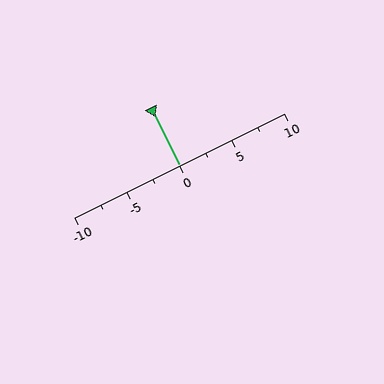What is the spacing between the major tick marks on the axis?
The major ticks are spaced 5 apart.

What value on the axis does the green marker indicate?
The marker indicates approximately 0.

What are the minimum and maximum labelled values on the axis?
The axis runs from -10 to 10.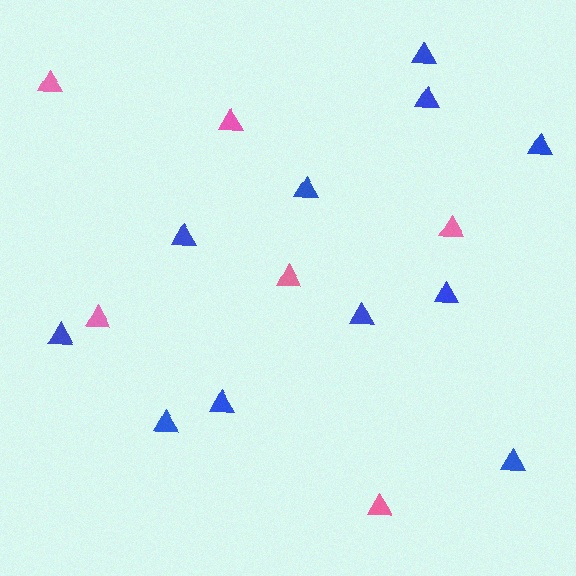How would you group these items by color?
There are 2 groups: one group of pink triangles (6) and one group of blue triangles (11).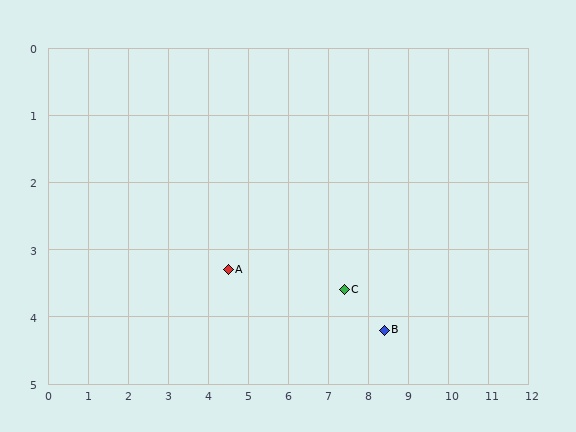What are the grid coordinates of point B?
Point B is at approximately (8.4, 4.2).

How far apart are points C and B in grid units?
Points C and B are about 1.2 grid units apart.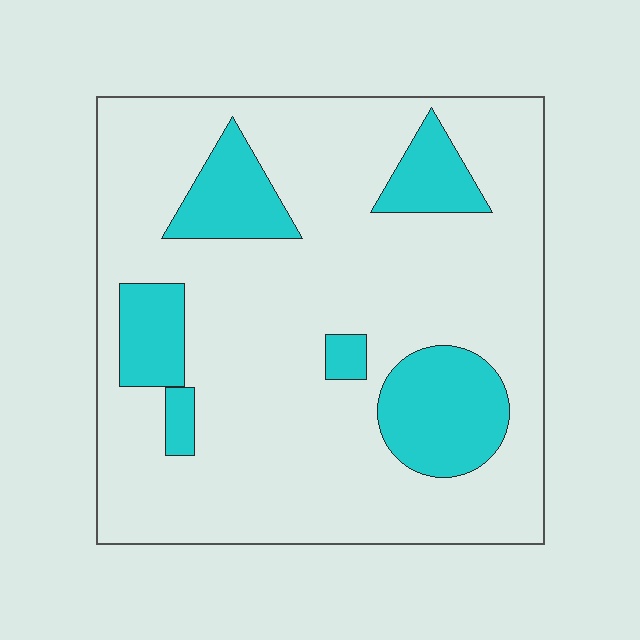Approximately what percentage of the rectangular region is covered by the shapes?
Approximately 20%.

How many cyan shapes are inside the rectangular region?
6.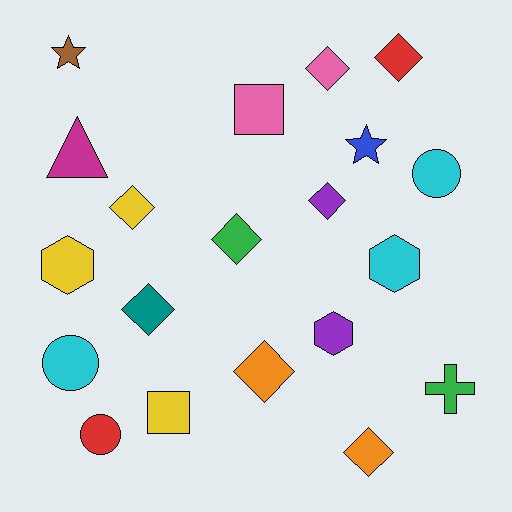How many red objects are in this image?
There are 2 red objects.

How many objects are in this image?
There are 20 objects.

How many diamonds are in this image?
There are 8 diamonds.